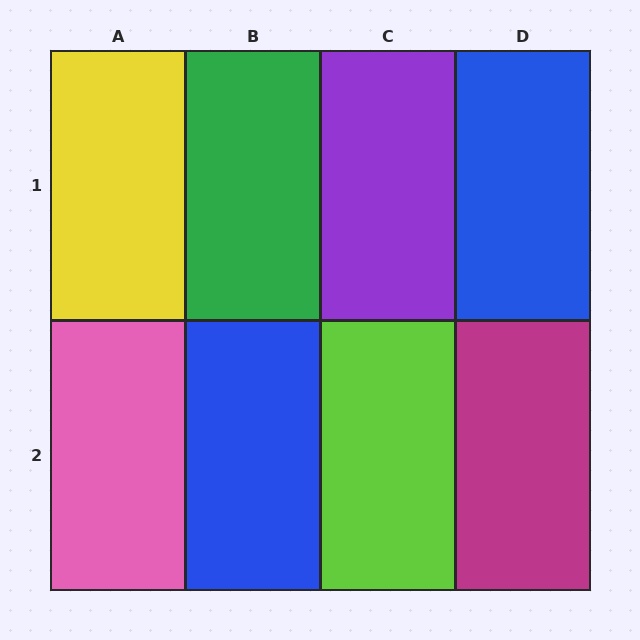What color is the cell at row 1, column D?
Blue.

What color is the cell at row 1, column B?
Green.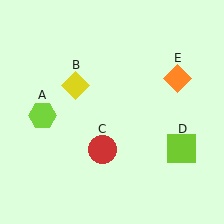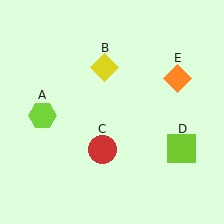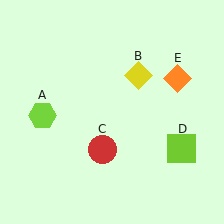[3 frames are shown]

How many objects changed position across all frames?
1 object changed position: yellow diamond (object B).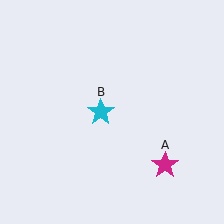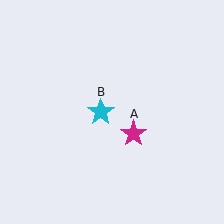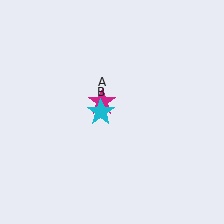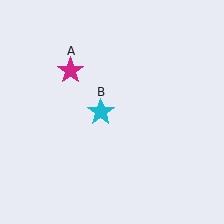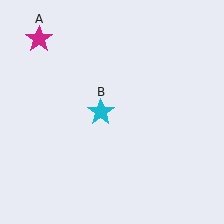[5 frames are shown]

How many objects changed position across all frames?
1 object changed position: magenta star (object A).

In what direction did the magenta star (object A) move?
The magenta star (object A) moved up and to the left.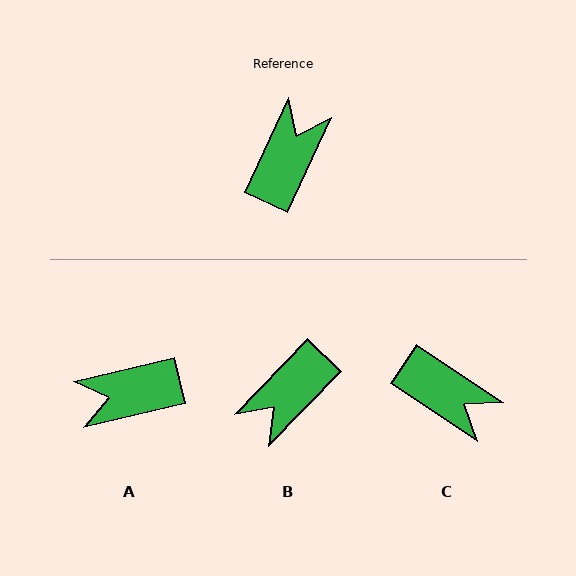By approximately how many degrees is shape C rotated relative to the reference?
Approximately 99 degrees clockwise.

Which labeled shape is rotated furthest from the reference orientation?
B, about 161 degrees away.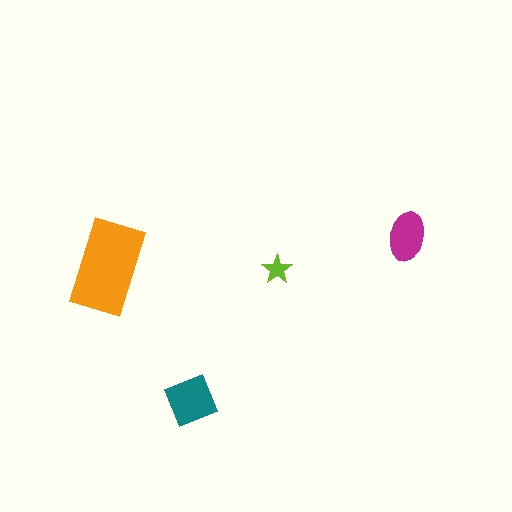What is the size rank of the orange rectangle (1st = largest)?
1st.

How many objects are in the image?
There are 4 objects in the image.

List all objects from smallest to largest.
The lime star, the magenta ellipse, the teal square, the orange rectangle.